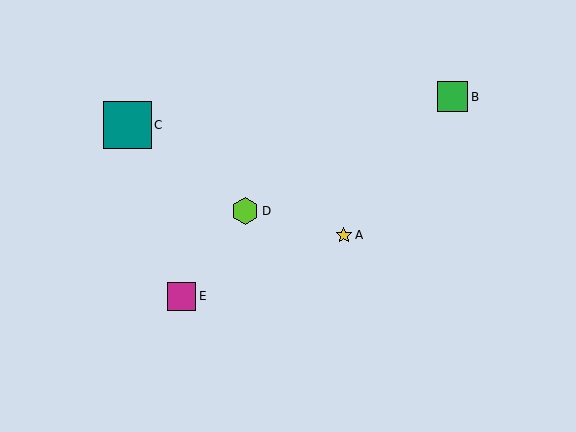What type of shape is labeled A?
Shape A is a yellow star.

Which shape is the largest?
The teal square (labeled C) is the largest.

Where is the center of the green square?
The center of the green square is at (453, 97).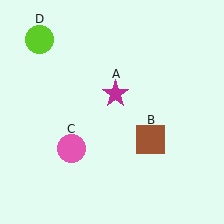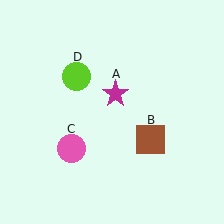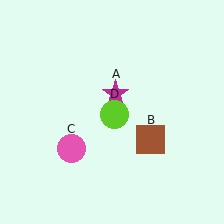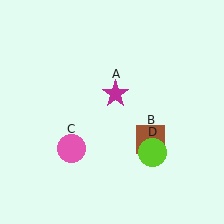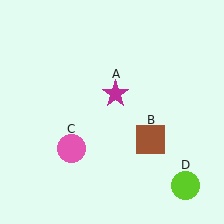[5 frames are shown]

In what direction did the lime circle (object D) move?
The lime circle (object D) moved down and to the right.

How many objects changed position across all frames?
1 object changed position: lime circle (object D).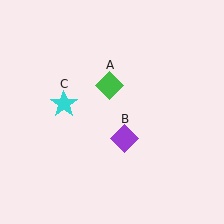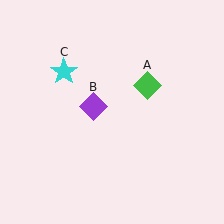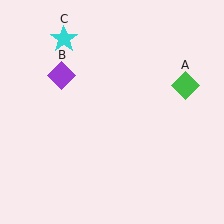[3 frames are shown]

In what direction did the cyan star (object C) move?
The cyan star (object C) moved up.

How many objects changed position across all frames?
3 objects changed position: green diamond (object A), purple diamond (object B), cyan star (object C).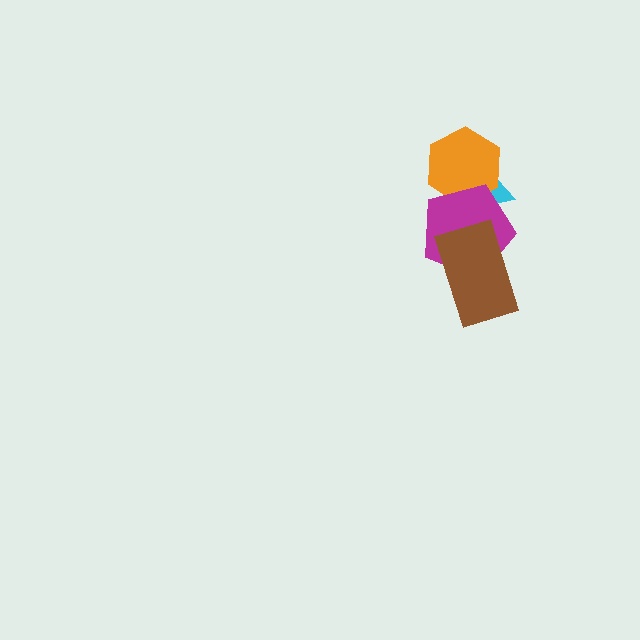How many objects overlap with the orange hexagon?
2 objects overlap with the orange hexagon.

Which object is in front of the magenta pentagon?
The brown rectangle is in front of the magenta pentagon.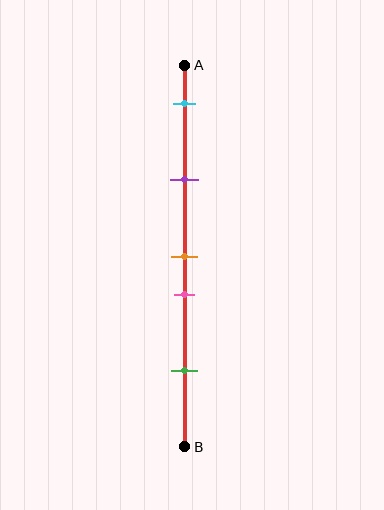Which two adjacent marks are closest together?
The orange and pink marks are the closest adjacent pair.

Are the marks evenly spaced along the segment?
No, the marks are not evenly spaced.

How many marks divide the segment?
There are 5 marks dividing the segment.